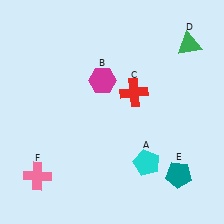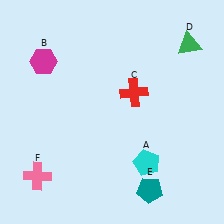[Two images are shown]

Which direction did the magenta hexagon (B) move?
The magenta hexagon (B) moved left.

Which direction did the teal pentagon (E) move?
The teal pentagon (E) moved left.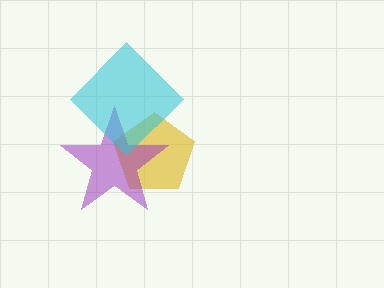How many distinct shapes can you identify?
There are 3 distinct shapes: a yellow pentagon, a purple star, a cyan diamond.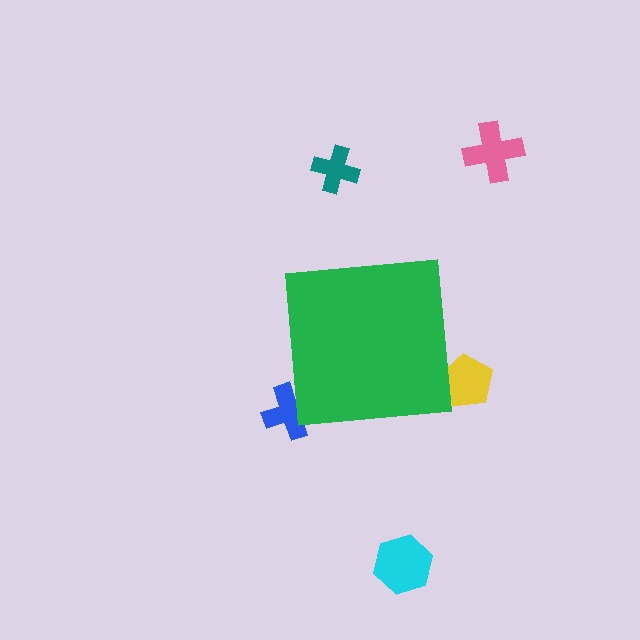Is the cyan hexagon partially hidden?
No, the cyan hexagon is fully visible.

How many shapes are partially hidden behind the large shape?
2 shapes are partially hidden.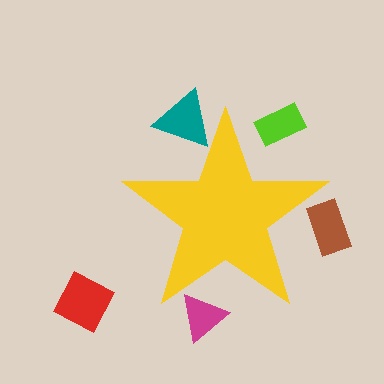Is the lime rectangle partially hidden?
Yes, the lime rectangle is partially hidden behind the yellow star.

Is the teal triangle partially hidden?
Yes, the teal triangle is partially hidden behind the yellow star.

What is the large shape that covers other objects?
A yellow star.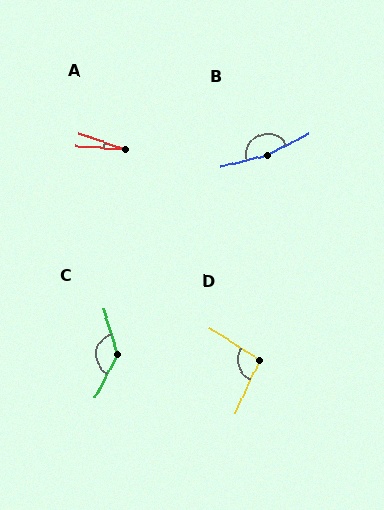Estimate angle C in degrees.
Approximately 135 degrees.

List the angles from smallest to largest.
A (15°), D (99°), C (135°), B (166°).